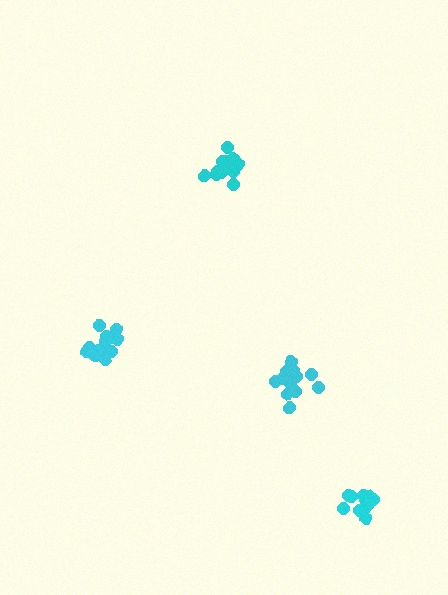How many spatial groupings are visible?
There are 4 spatial groupings.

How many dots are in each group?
Group 1: 13 dots, Group 2: 14 dots, Group 3: 15 dots, Group 4: 15 dots (57 total).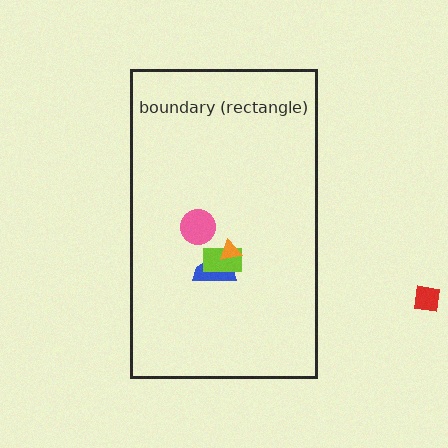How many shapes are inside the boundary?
4 inside, 1 outside.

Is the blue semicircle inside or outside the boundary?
Inside.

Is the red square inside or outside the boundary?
Outside.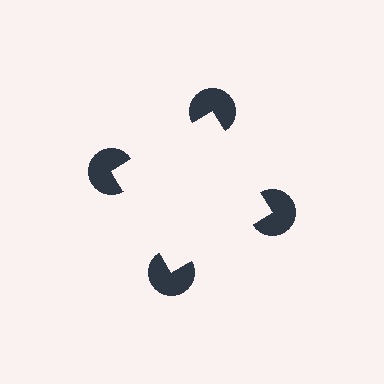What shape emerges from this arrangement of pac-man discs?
An illusory square — its edges are inferred from the aligned wedge cuts in the pac-man discs, not physically drawn.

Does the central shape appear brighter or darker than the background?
It typically appears slightly brighter than the background, even though no actual brightness change is drawn.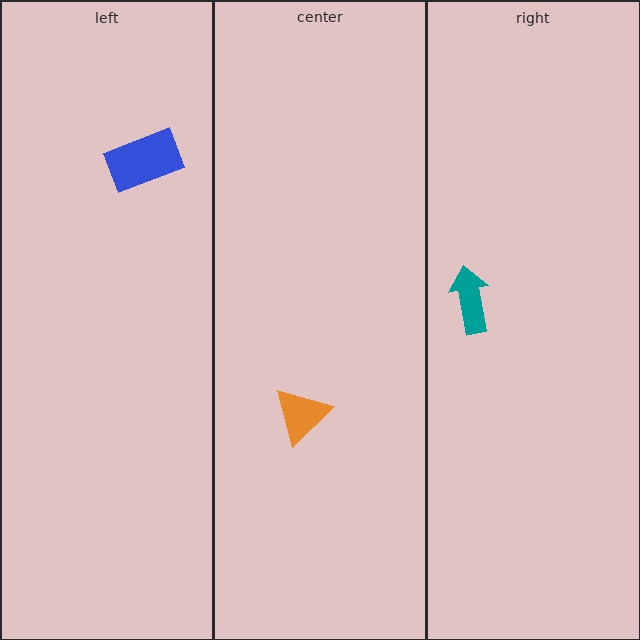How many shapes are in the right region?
1.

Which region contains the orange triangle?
The center region.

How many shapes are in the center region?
1.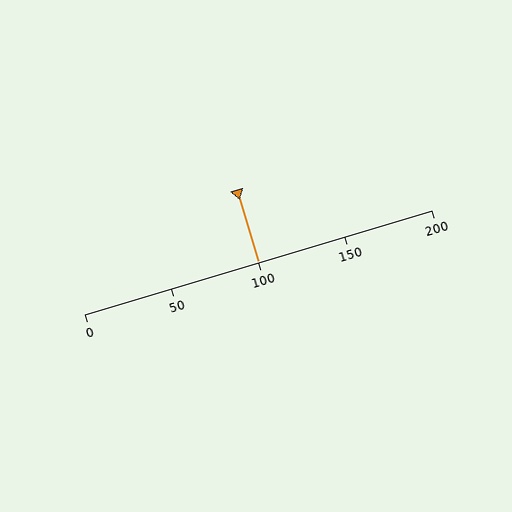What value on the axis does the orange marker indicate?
The marker indicates approximately 100.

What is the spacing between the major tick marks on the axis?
The major ticks are spaced 50 apart.